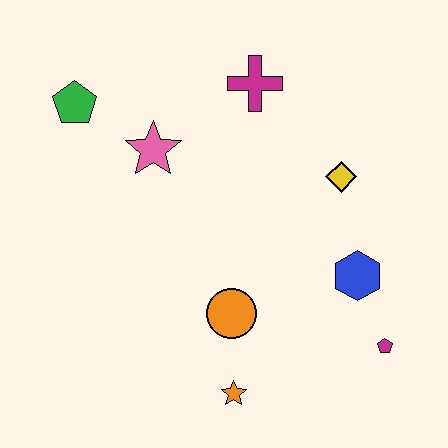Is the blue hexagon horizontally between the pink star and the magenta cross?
No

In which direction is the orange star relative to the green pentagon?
The orange star is below the green pentagon.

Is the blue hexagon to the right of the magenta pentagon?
No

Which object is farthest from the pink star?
The magenta pentagon is farthest from the pink star.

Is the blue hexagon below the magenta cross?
Yes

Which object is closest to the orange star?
The orange circle is closest to the orange star.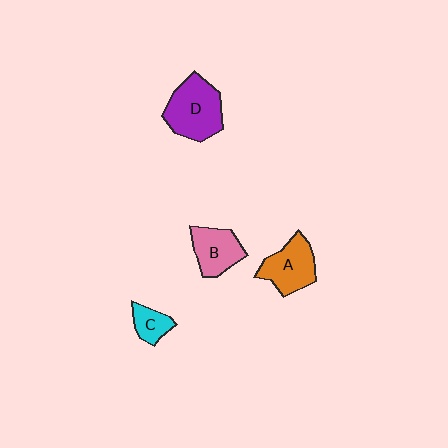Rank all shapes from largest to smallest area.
From largest to smallest: D (purple), A (orange), B (pink), C (cyan).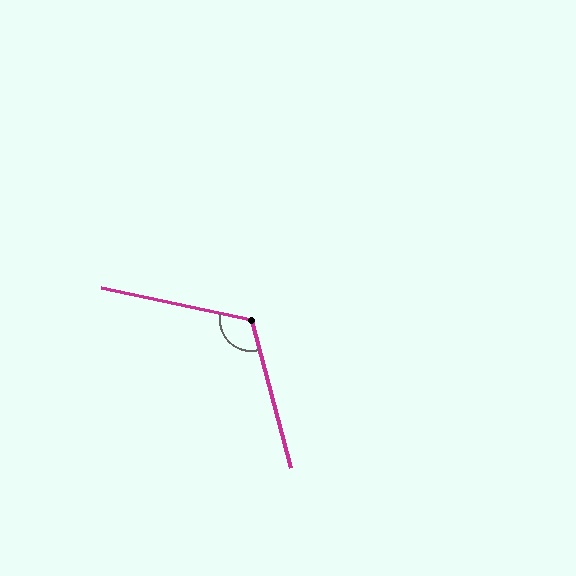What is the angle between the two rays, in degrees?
Approximately 117 degrees.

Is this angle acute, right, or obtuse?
It is obtuse.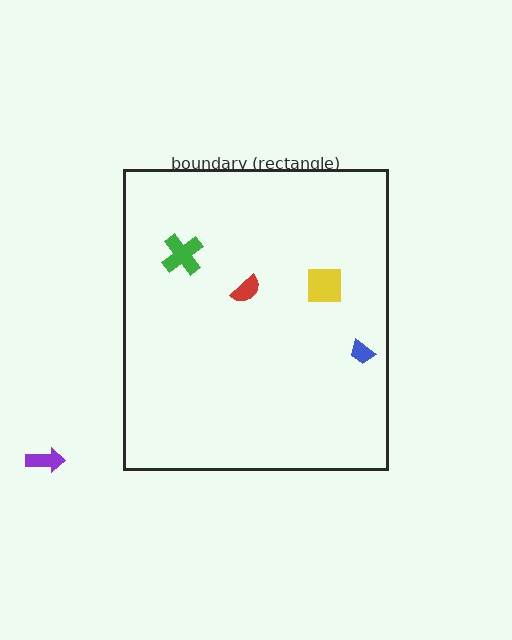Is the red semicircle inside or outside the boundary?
Inside.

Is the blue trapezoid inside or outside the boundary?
Inside.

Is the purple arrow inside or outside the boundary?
Outside.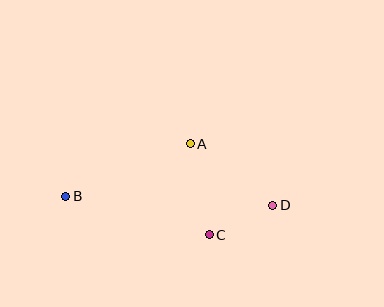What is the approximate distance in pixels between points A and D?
The distance between A and D is approximately 103 pixels.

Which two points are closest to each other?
Points C and D are closest to each other.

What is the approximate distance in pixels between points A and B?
The distance between A and B is approximately 135 pixels.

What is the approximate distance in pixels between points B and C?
The distance between B and C is approximately 149 pixels.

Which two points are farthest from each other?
Points B and D are farthest from each other.